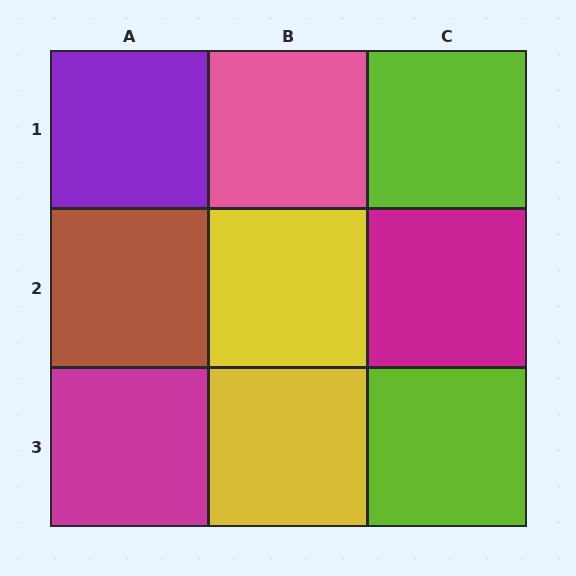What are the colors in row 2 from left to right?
Brown, yellow, magenta.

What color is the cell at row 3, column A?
Magenta.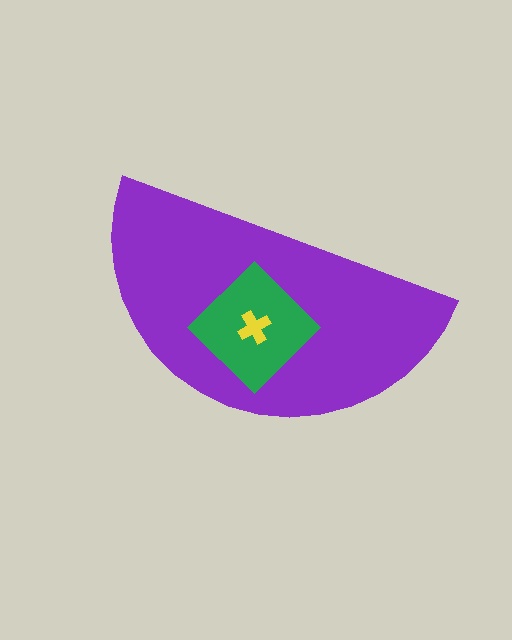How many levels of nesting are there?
3.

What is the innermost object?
The yellow cross.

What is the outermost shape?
The purple semicircle.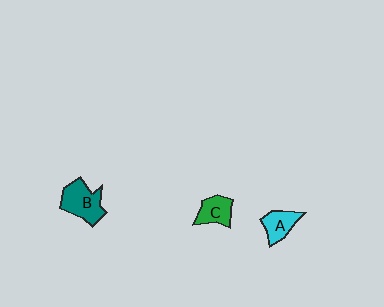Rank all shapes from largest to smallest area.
From largest to smallest: B (teal), A (cyan), C (green).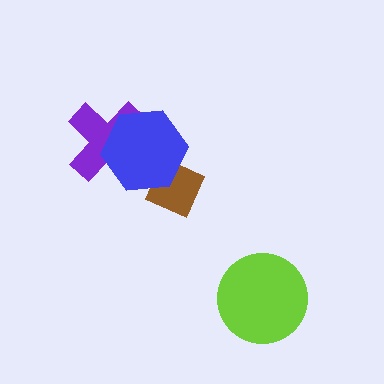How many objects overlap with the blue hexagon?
2 objects overlap with the blue hexagon.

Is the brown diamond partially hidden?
Yes, it is partially covered by another shape.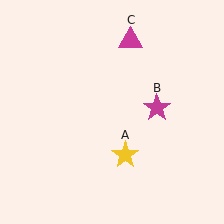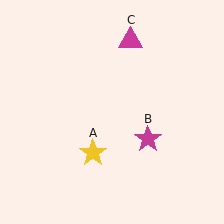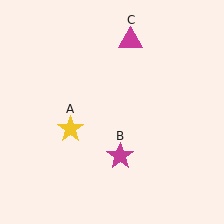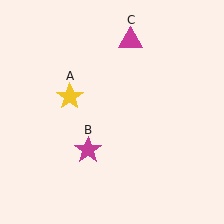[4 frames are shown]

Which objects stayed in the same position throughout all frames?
Magenta triangle (object C) remained stationary.